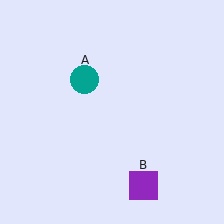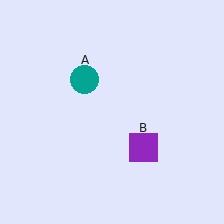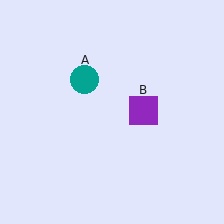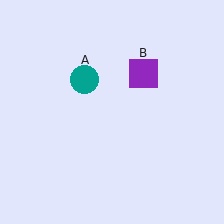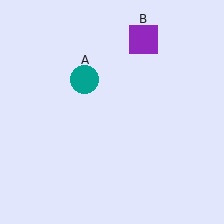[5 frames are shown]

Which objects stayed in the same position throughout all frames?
Teal circle (object A) remained stationary.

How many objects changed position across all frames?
1 object changed position: purple square (object B).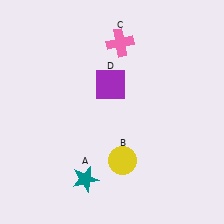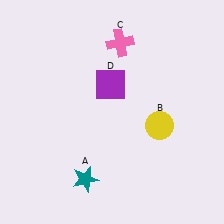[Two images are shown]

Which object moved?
The yellow circle (B) moved right.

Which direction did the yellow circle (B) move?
The yellow circle (B) moved right.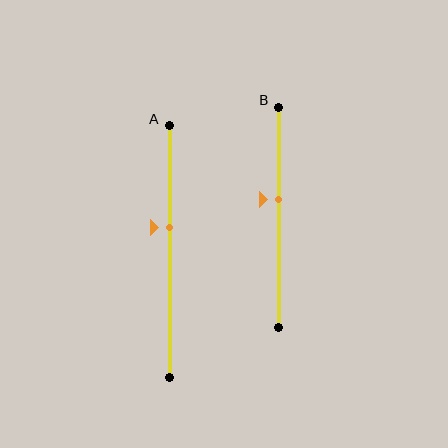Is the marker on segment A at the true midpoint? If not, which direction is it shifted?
No, the marker on segment A is shifted upward by about 9% of the segment length.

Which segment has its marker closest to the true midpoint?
Segment B has its marker closest to the true midpoint.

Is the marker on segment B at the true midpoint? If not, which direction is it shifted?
No, the marker on segment B is shifted upward by about 8% of the segment length.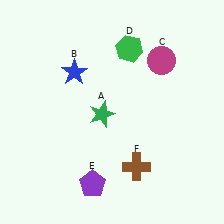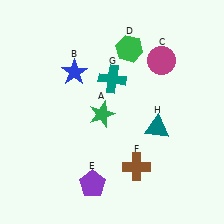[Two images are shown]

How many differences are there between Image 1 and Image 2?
There are 2 differences between the two images.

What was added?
A teal cross (G), a teal triangle (H) were added in Image 2.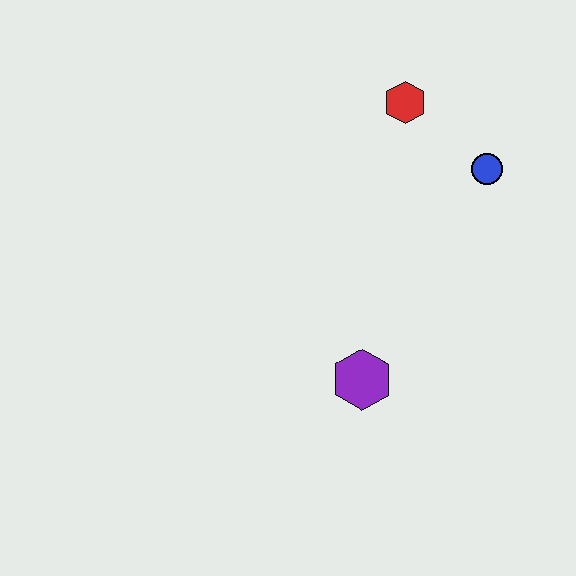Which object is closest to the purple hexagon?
The blue circle is closest to the purple hexagon.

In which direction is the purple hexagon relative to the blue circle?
The purple hexagon is below the blue circle.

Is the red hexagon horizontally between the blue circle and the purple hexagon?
Yes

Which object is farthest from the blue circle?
The purple hexagon is farthest from the blue circle.